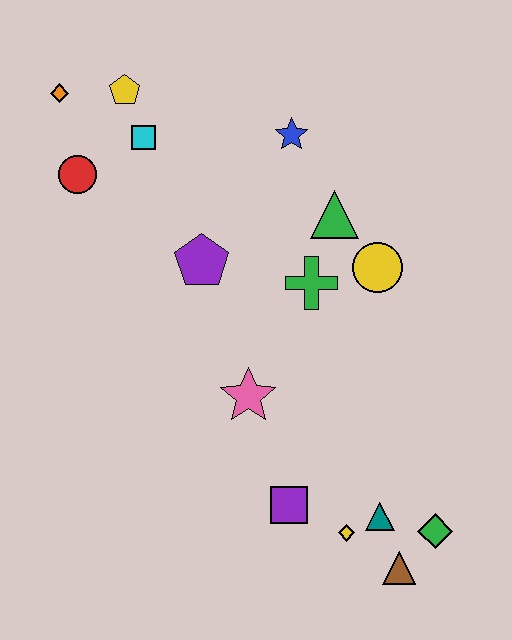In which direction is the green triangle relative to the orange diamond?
The green triangle is to the right of the orange diamond.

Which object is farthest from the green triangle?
The brown triangle is farthest from the green triangle.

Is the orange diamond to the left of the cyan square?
Yes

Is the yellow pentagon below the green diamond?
No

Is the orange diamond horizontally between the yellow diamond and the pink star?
No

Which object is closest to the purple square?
The yellow diamond is closest to the purple square.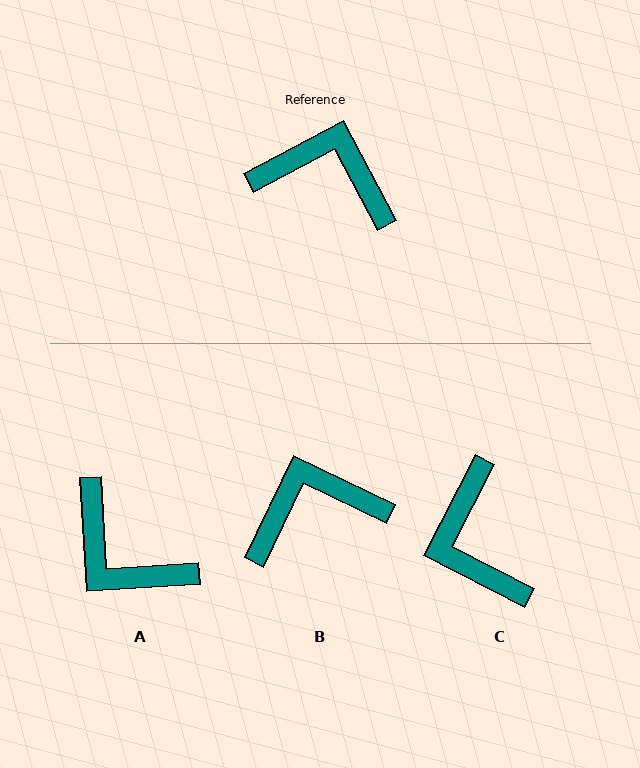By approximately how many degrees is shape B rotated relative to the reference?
Approximately 37 degrees counter-clockwise.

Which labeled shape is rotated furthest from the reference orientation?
A, about 156 degrees away.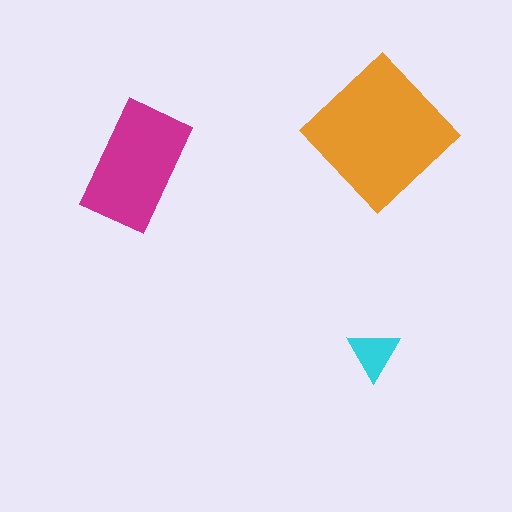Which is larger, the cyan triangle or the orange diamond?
The orange diamond.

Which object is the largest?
The orange diamond.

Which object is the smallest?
The cyan triangle.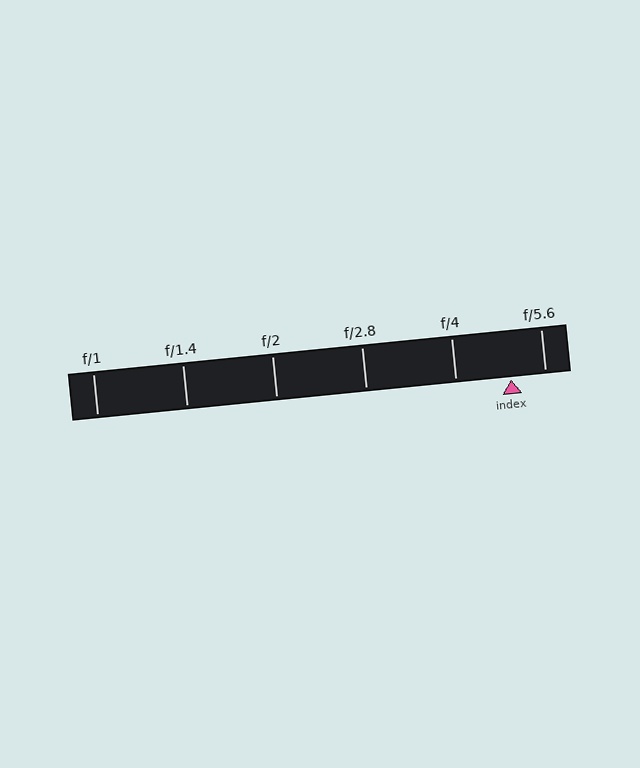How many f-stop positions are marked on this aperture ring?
There are 6 f-stop positions marked.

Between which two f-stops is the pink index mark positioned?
The index mark is between f/4 and f/5.6.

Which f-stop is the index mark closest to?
The index mark is closest to f/5.6.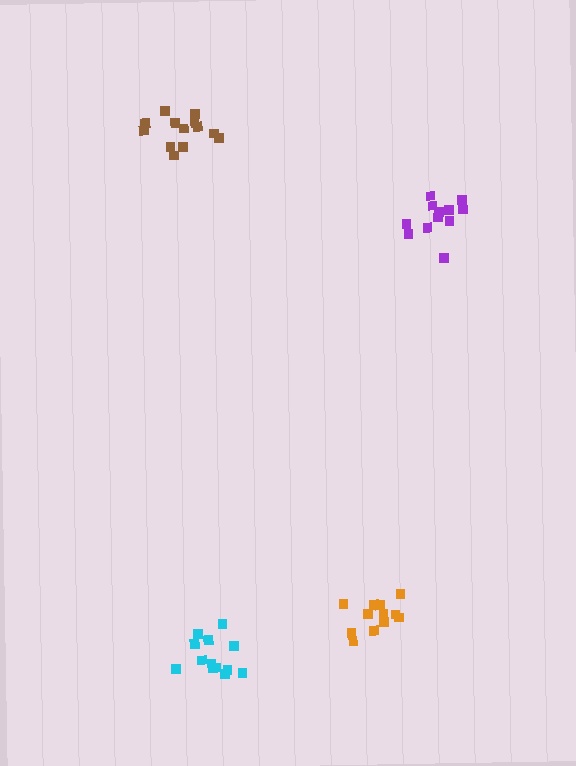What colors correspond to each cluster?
The clusters are colored: cyan, purple, brown, orange.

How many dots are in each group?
Group 1: 13 dots, Group 2: 12 dots, Group 3: 13 dots, Group 4: 12 dots (50 total).